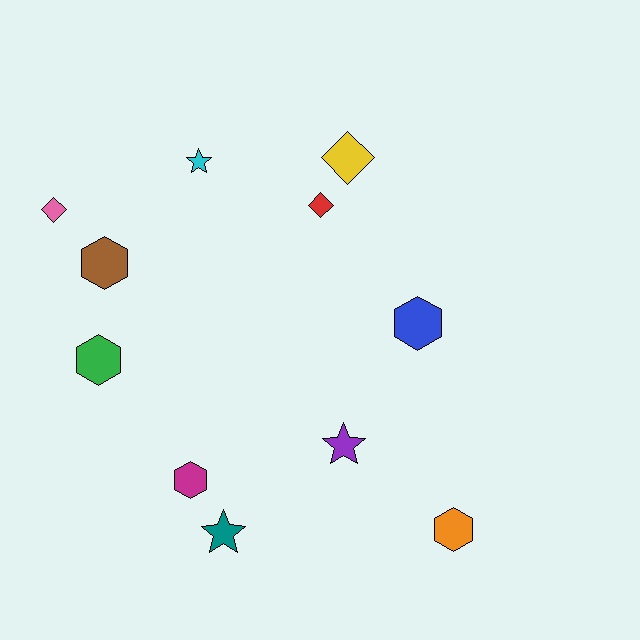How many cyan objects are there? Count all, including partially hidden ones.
There is 1 cyan object.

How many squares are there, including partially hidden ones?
There are no squares.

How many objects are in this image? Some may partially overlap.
There are 11 objects.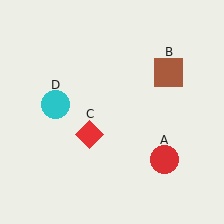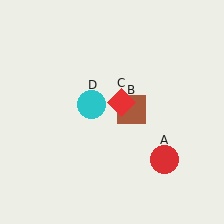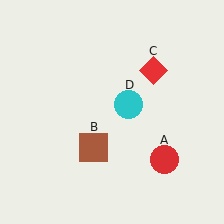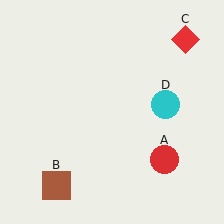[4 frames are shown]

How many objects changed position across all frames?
3 objects changed position: brown square (object B), red diamond (object C), cyan circle (object D).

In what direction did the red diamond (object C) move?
The red diamond (object C) moved up and to the right.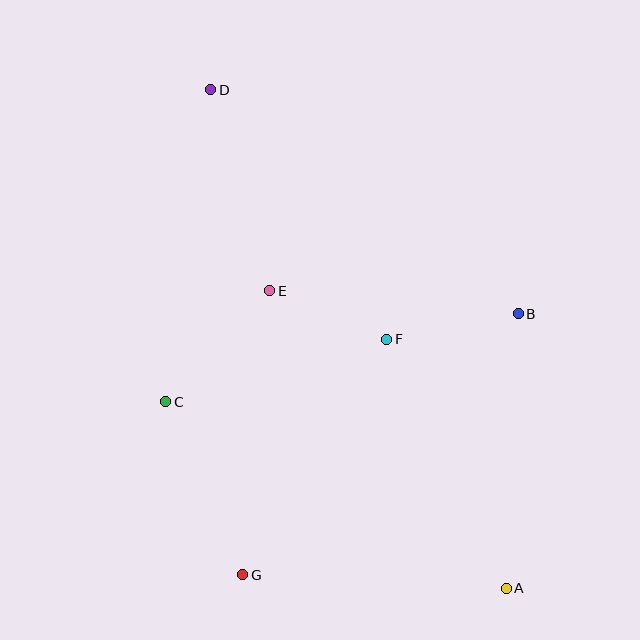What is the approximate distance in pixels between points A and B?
The distance between A and B is approximately 275 pixels.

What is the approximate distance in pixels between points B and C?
The distance between B and C is approximately 363 pixels.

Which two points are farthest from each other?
Points A and D are farthest from each other.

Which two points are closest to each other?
Points E and F are closest to each other.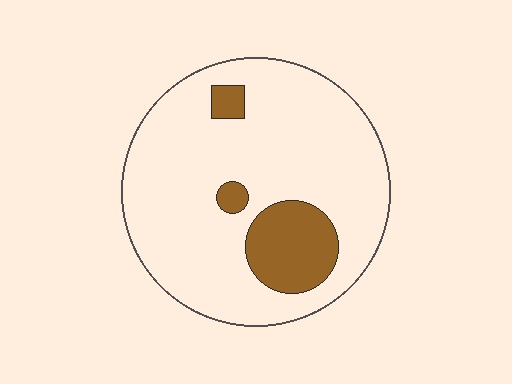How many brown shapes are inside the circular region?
3.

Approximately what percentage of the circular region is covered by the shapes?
Approximately 15%.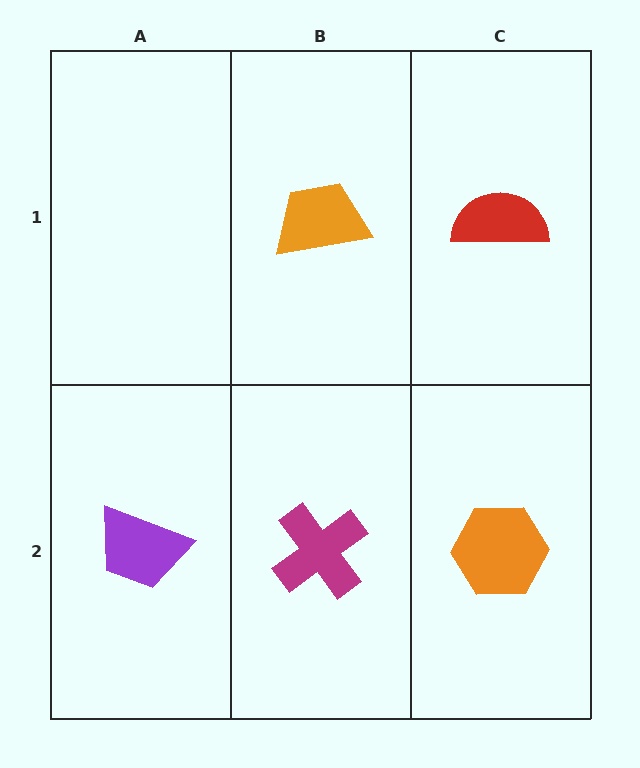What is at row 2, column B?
A magenta cross.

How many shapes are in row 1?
2 shapes.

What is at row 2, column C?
An orange hexagon.